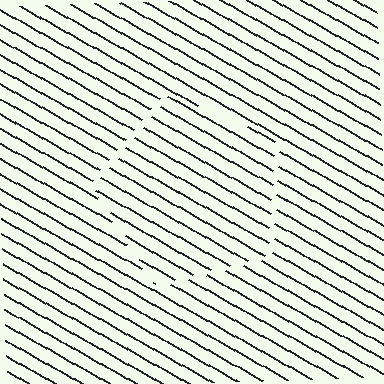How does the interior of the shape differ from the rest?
The interior of the shape contains the same grating, shifted by half a period — the contour is defined by the phase discontinuity where line-ends from the inner and outer gratings abut.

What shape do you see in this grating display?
An illusory pentagon. The interior of the shape contains the same grating, shifted by half a period — the contour is defined by the phase discontinuity where line-ends from the inner and outer gratings abut.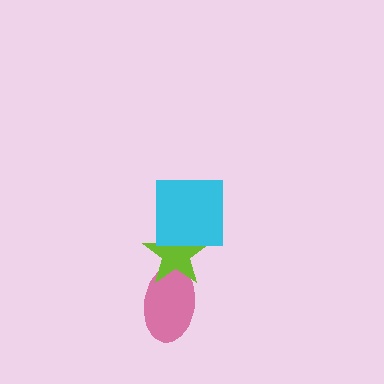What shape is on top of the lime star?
The cyan square is on top of the lime star.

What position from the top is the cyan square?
The cyan square is 1st from the top.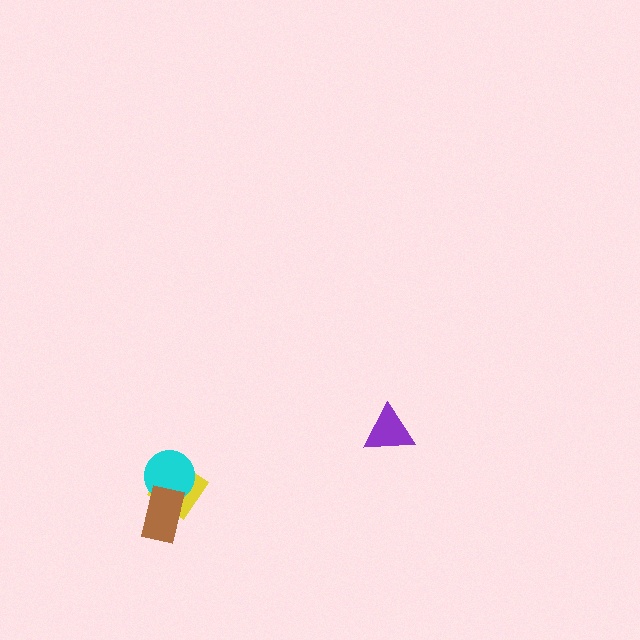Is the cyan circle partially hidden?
Yes, it is partially covered by another shape.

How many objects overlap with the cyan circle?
2 objects overlap with the cyan circle.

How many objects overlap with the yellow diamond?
2 objects overlap with the yellow diamond.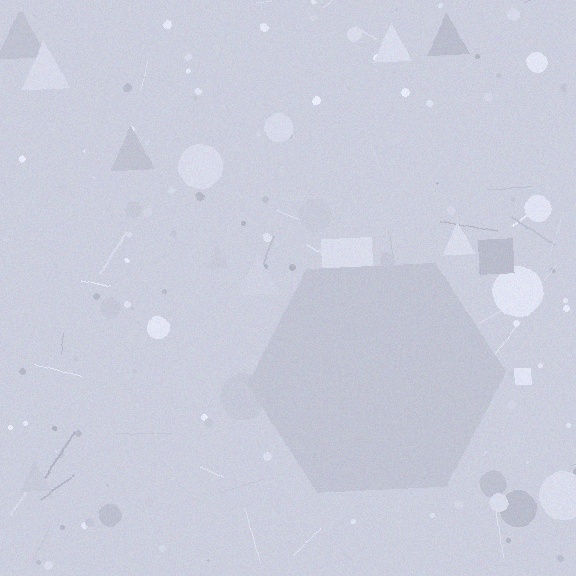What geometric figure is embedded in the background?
A hexagon is embedded in the background.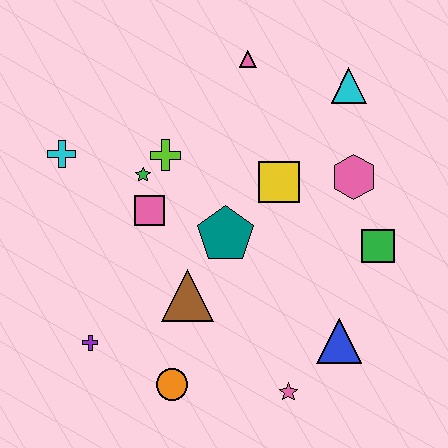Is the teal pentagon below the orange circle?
No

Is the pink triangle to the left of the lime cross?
No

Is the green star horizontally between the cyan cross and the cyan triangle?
Yes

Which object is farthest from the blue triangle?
The cyan cross is farthest from the blue triangle.